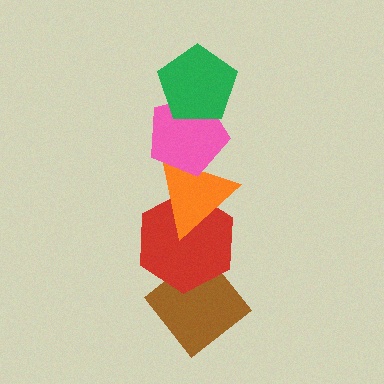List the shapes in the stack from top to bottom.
From top to bottom: the green pentagon, the pink pentagon, the orange triangle, the red hexagon, the brown diamond.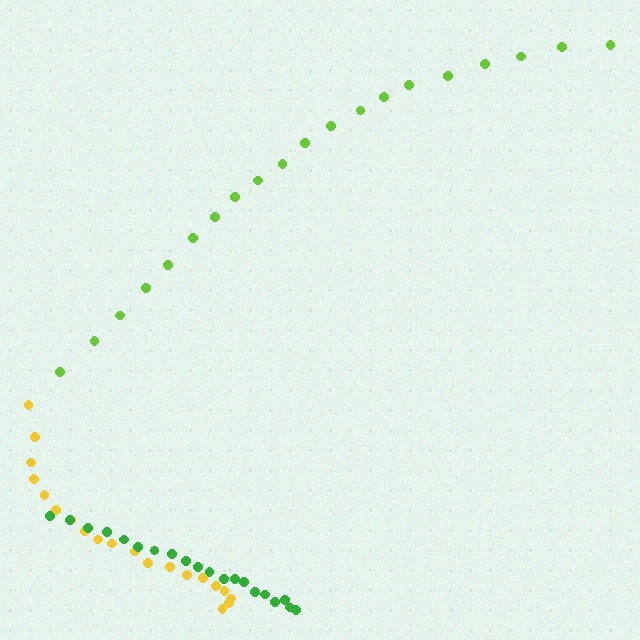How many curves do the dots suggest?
There are 3 distinct paths.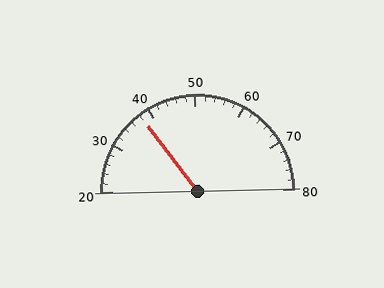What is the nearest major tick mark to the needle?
The nearest major tick mark is 40.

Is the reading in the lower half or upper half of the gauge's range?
The reading is in the lower half of the range (20 to 80).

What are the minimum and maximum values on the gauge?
The gauge ranges from 20 to 80.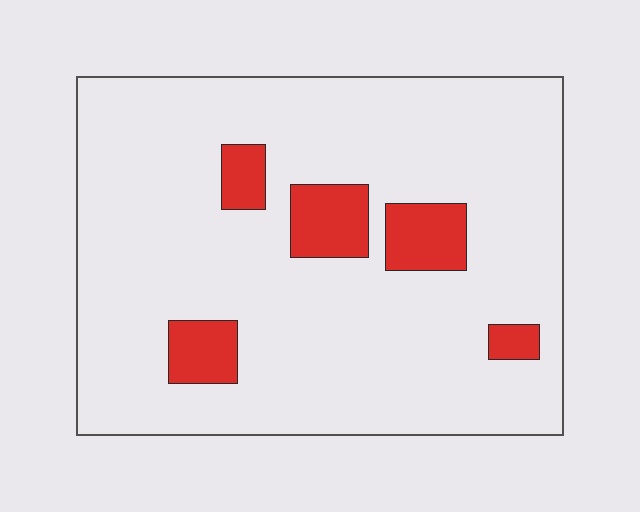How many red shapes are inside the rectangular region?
5.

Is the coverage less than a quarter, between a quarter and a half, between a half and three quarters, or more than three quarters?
Less than a quarter.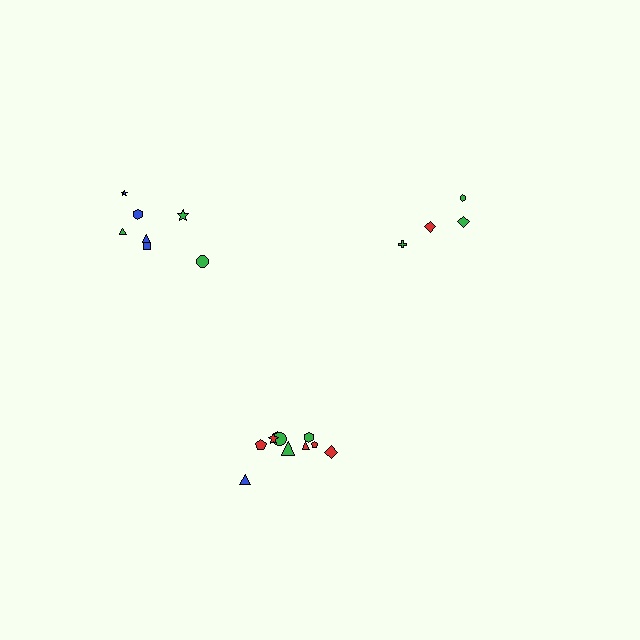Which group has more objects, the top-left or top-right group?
The top-left group.